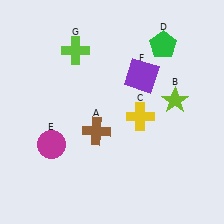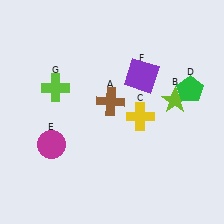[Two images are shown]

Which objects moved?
The objects that moved are: the brown cross (A), the green pentagon (D), the lime cross (G).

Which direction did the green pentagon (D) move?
The green pentagon (D) moved down.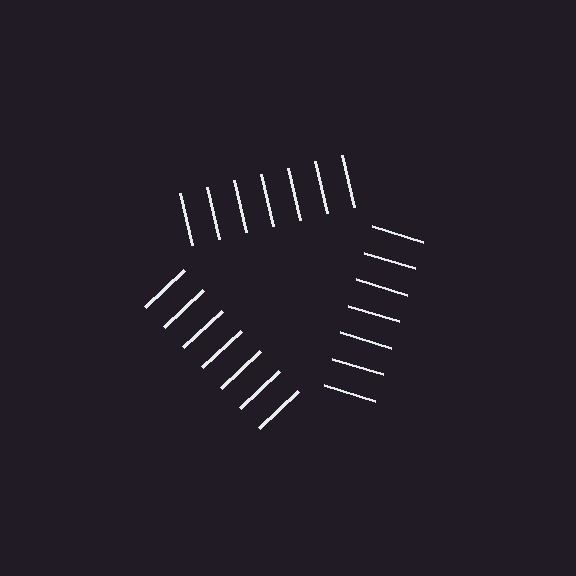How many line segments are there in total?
21 — 7 along each of the 3 edges.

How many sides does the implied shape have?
3 sides — the line-ends trace a triangle.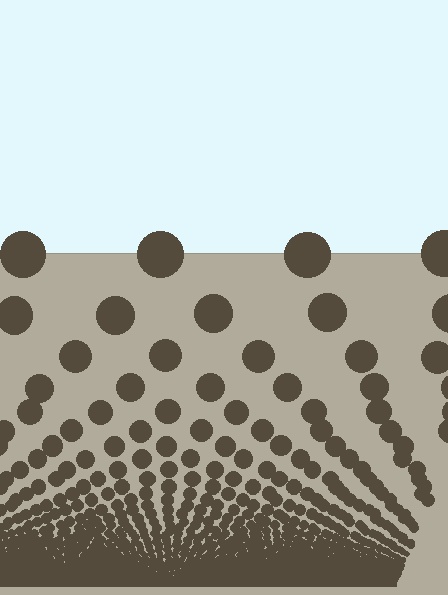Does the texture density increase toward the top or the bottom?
Density increases toward the bottom.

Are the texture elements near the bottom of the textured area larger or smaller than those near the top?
Smaller. The gradient is inverted — elements near the bottom are smaller and denser.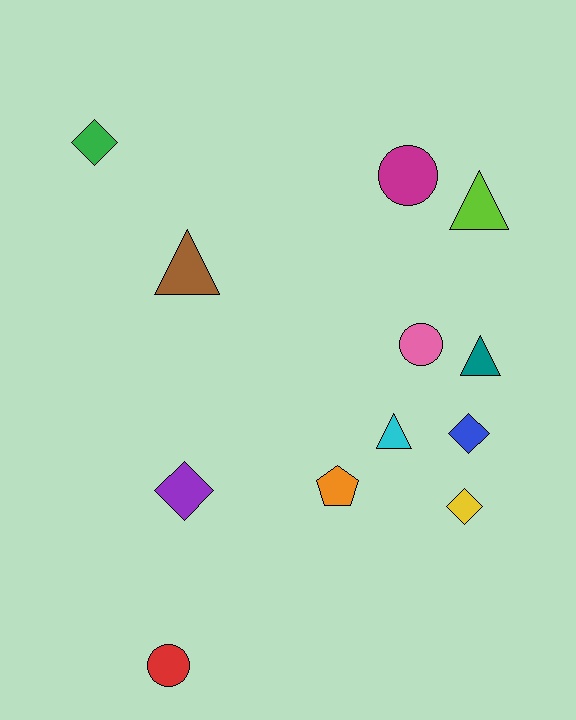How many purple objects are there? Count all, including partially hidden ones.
There is 1 purple object.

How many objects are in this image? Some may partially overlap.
There are 12 objects.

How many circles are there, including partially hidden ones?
There are 3 circles.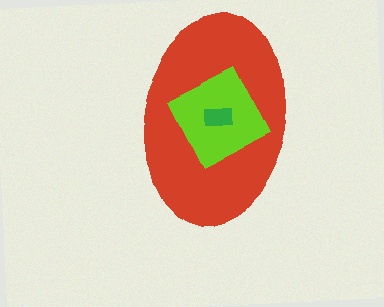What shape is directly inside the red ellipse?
The lime diamond.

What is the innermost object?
The green rectangle.